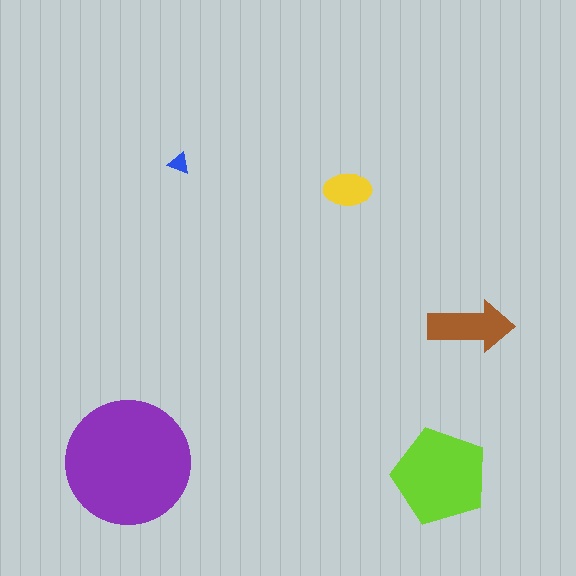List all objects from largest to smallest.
The purple circle, the lime pentagon, the brown arrow, the yellow ellipse, the blue triangle.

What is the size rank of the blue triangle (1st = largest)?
5th.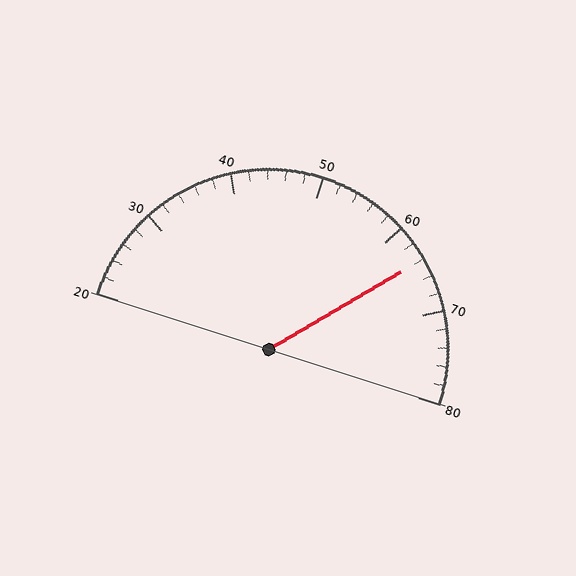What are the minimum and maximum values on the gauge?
The gauge ranges from 20 to 80.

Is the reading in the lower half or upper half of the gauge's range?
The reading is in the upper half of the range (20 to 80).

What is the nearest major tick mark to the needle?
The nearest major tick mark is 60.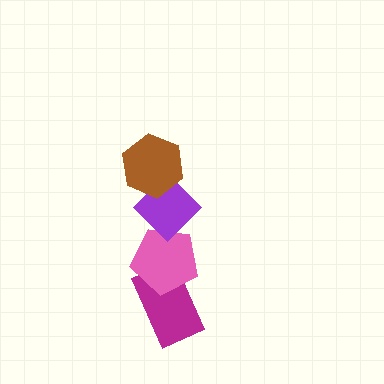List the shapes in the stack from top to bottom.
From top to bottom: the brown hexagon, the purple diamond, the pink pentagon, the magenta rectangle.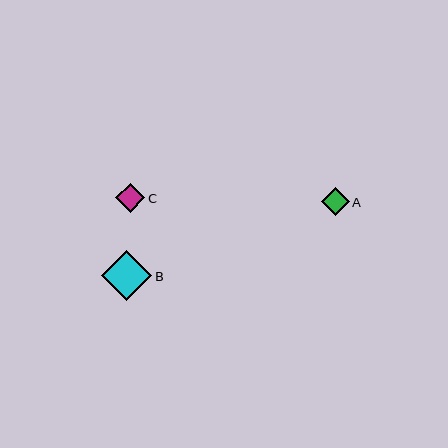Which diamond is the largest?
Diamond B is the largest with a size of approximately 50 pixels.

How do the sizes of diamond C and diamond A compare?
Diamond C and diamond A are approximately the same size.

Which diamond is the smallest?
Diamond A is the smallest with a size of approximately 28 pixels.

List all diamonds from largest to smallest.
From largest to smallest: B, C, A.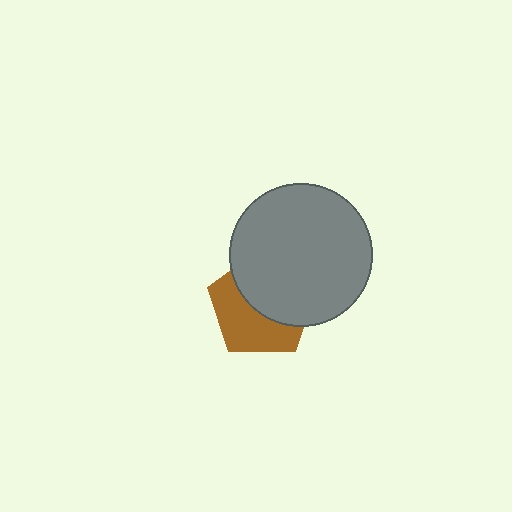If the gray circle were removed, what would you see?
You would see the complete brown pentagon.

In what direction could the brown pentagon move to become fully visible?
The brown pentagon could move toward the lower-left. That would shift it out from behind the gray circle entirely.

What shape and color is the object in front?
The object in front is a gray circle.